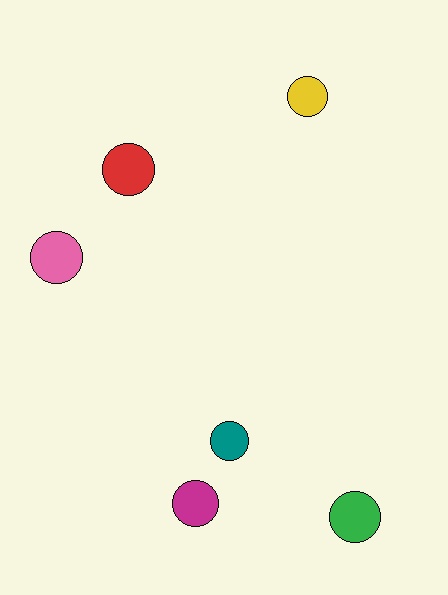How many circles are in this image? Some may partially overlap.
There are 6 circles.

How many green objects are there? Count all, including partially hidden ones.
There is 1 green object.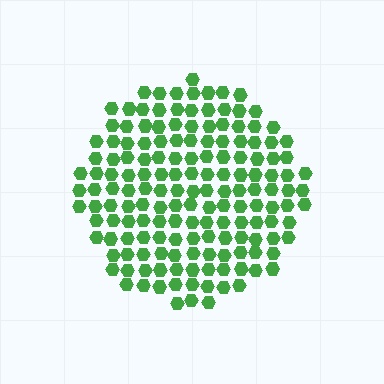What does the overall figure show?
The overall figure shows a circle.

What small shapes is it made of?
It is made of small hexagons.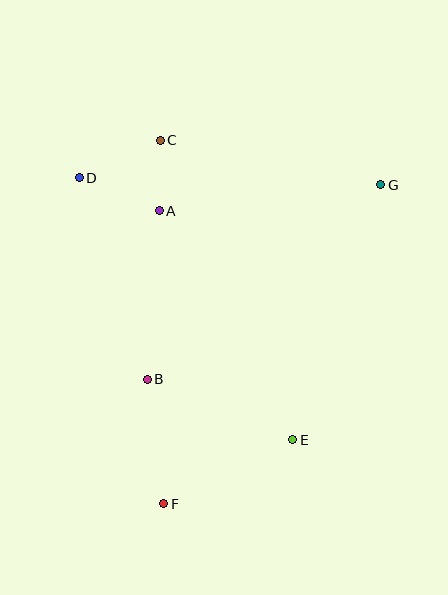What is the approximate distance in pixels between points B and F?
The distance between B and F is approximately 125 pixels.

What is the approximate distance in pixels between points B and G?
The distance between B and G is approximately 304 pixels.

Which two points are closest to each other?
Points A and C are closest to each other.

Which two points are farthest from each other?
Points F and G are farthest from each other.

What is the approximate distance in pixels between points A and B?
The distance between A and B is approximately 169 pixels.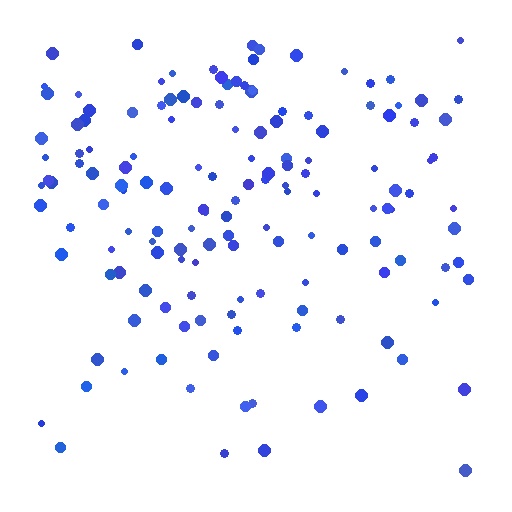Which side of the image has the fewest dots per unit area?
The bottom.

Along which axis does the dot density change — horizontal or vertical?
Vertical.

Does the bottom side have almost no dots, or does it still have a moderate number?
Still a moderate number, just noticeably fewer than the top.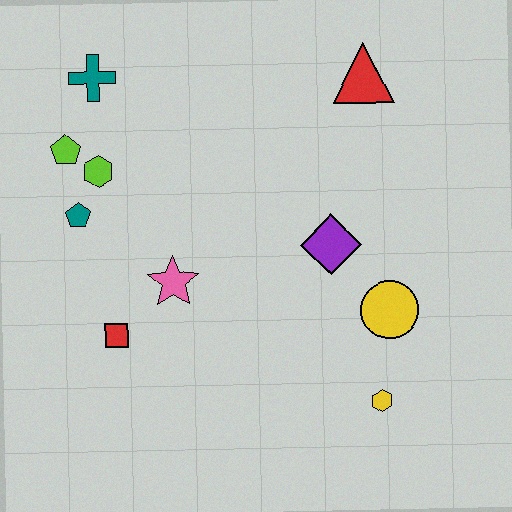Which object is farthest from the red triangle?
The red square is farthest from the red triangle.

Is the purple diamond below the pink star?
No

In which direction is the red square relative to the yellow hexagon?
The red square is to the left of the yellow hexagon.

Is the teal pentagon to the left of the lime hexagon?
Yes